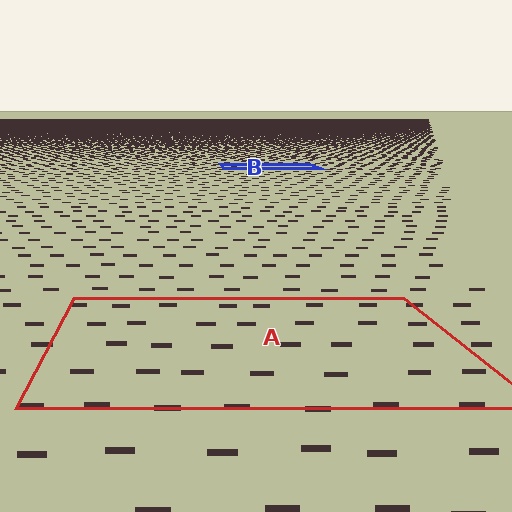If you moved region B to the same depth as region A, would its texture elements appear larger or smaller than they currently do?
They would appear larger. At a closer depth, the same texture elements are projected at a bigger on-screen size.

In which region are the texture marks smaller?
The texture marks are smaller in region B, because it is farther away.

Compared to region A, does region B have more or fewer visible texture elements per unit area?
Region B has more texture elements per unit area — they are packed more densely because it is farther away.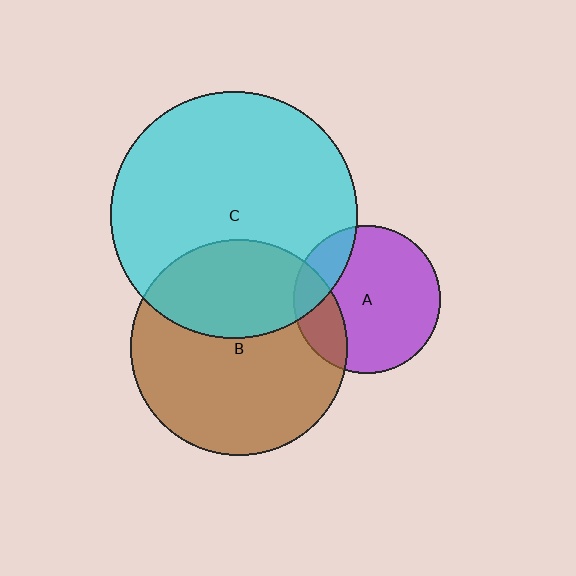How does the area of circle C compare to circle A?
Approximately 2.8 times.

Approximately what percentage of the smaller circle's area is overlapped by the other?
Approximately 20%.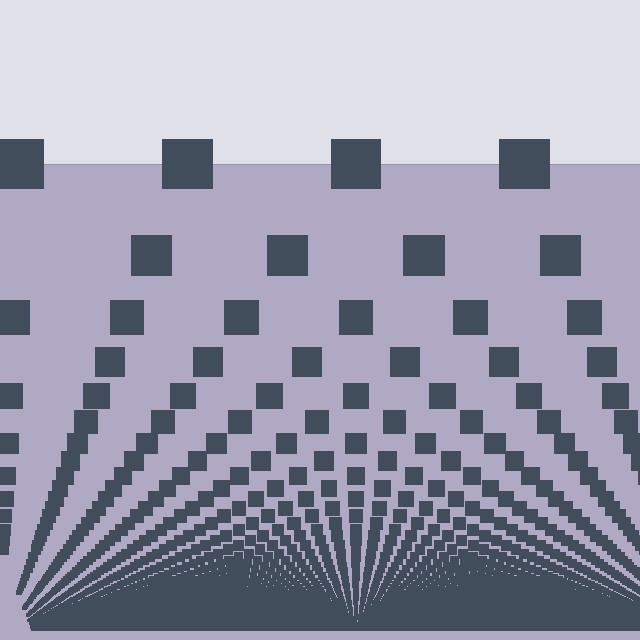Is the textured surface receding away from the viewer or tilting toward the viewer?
The surface appears to tilt toward the viewer. Texture elements get larger and sparser toward the top.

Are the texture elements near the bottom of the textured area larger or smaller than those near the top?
Smaller. The gradient is inverted — elements near the bottom are smaller and denser.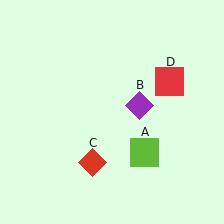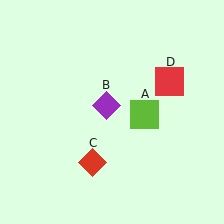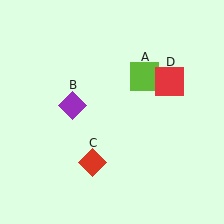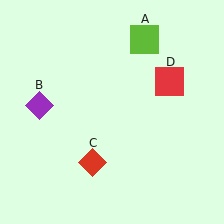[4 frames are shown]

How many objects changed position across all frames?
2 objects changed position: lime square (object A), purple diamond (object B).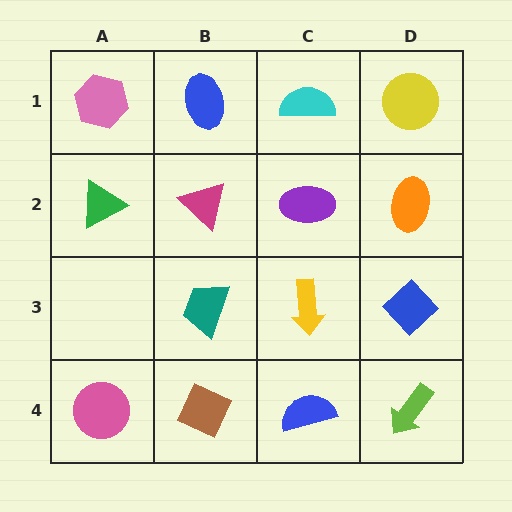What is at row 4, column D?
A lime arrow.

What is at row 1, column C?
A cyan semicircle.